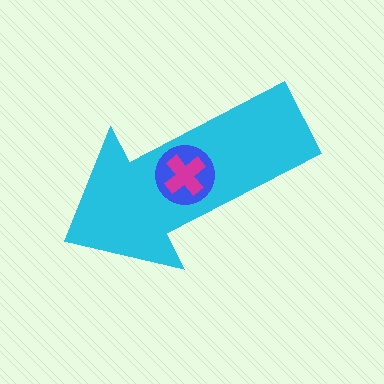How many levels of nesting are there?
3.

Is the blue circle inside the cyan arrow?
Yes.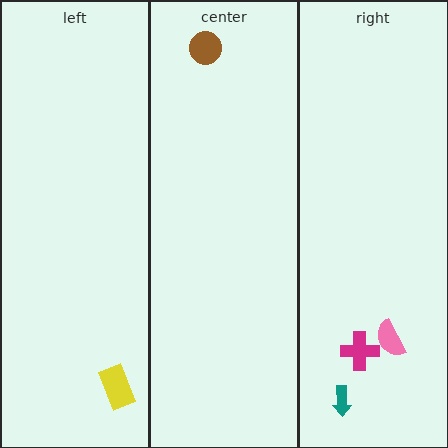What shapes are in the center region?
The brown circle.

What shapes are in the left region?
The yellow rectangle.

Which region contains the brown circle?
The center region.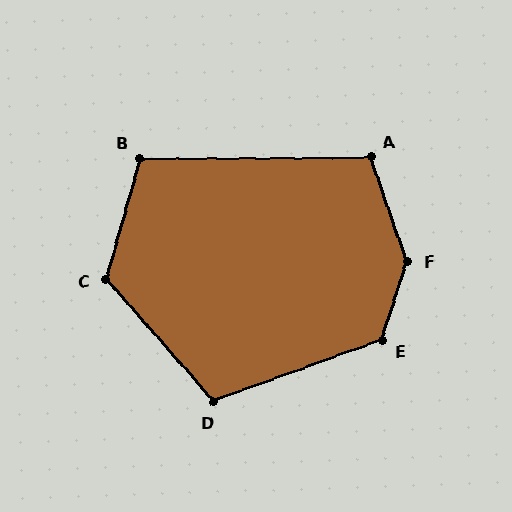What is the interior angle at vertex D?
Approximately 111 degrees (obtuse).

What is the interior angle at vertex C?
Approximately 123 degrees (obtuse).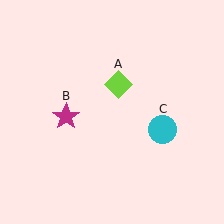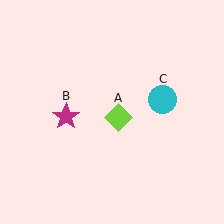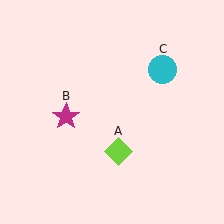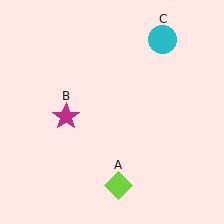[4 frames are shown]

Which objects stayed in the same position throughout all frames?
Magenta star (object B) remained stationary.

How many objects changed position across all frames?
2 objects changed position: lime diamond (object A), cyan circle (object C).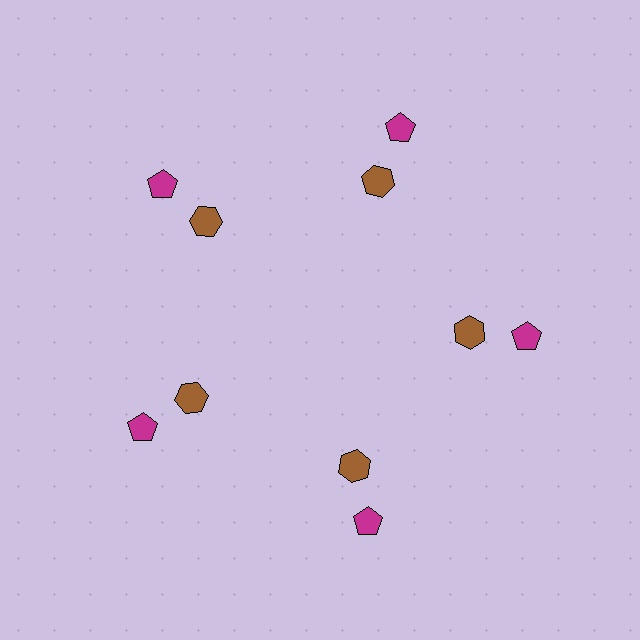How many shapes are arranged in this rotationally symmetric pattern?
There are 10 shapes, arranged in 5 groups of 2.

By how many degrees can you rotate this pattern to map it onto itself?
The pattern maps onto itself every 72 degrees of rotation.